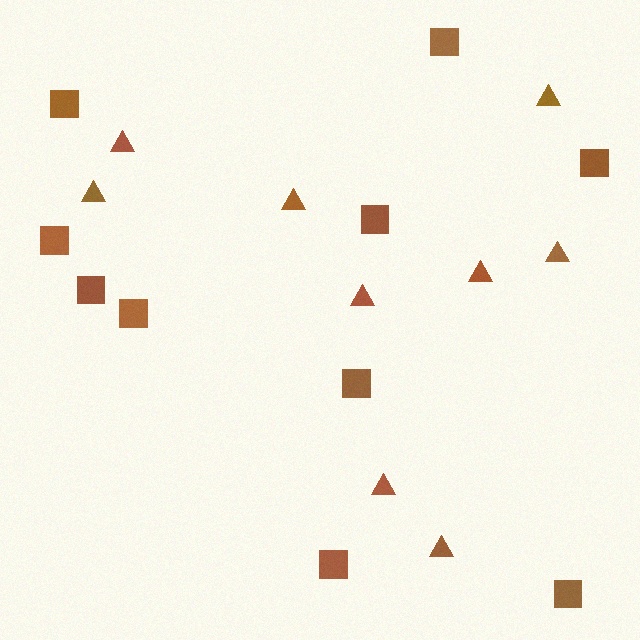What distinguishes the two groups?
There are 2 groups: one group of triangles (9) and one group of squares (10).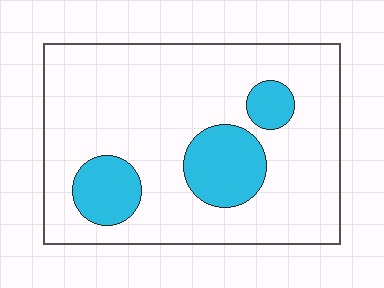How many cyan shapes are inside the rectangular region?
3.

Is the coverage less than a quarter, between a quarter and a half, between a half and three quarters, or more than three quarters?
Less than a quarter.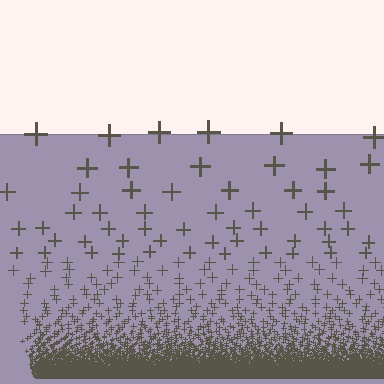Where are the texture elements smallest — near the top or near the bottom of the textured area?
Near the bottom.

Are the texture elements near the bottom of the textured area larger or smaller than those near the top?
Smaller. The gradient is inverted — elements near the bottom are smaller and denser.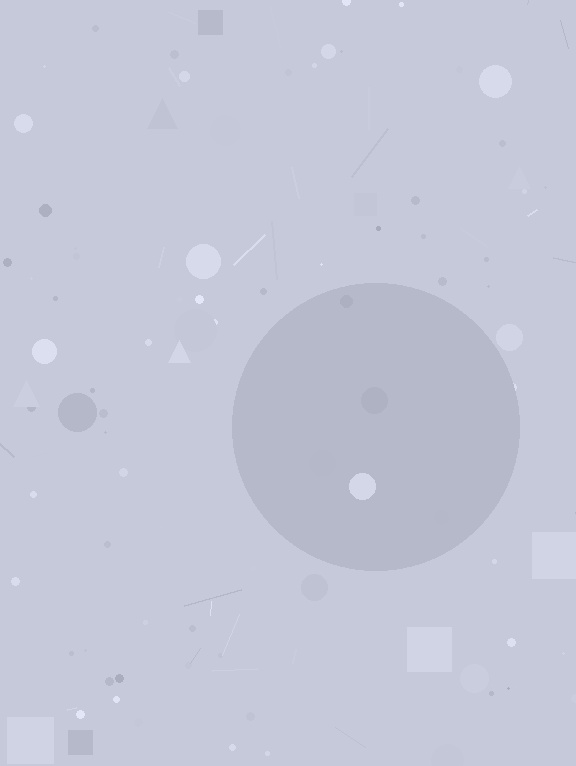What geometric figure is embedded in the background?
A circle is embedded in the background.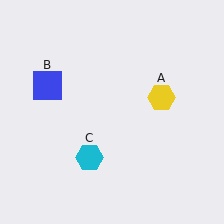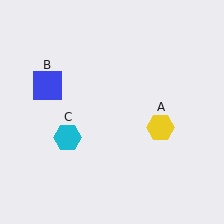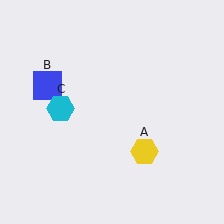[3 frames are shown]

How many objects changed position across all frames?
2 objects changed position: yellow hexagon (object A), cyan hexagon (object C).